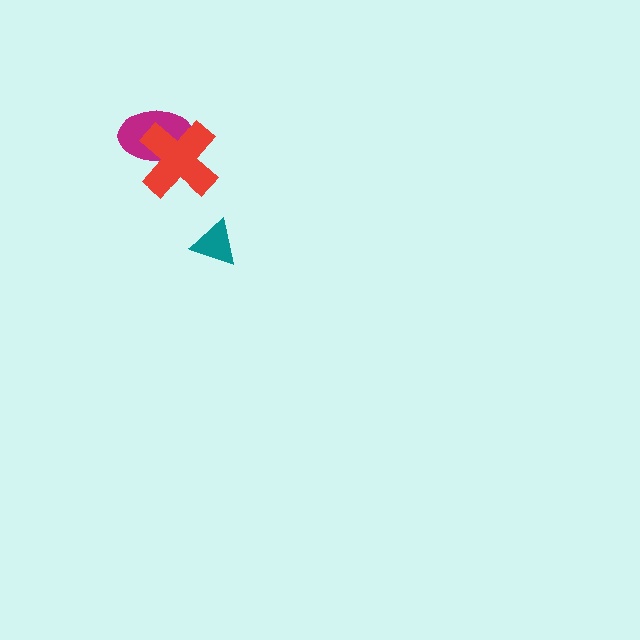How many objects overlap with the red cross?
1 object overlaps with the red cross.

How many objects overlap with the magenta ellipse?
1 object overlaps with the magenta ellipse.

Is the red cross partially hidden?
No, no other shape covers it.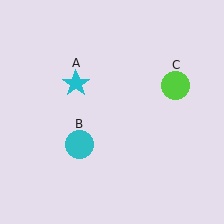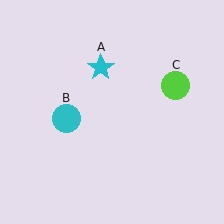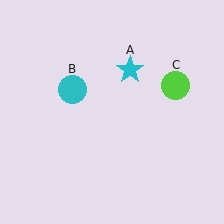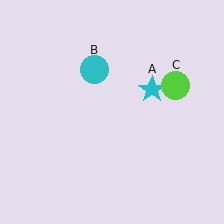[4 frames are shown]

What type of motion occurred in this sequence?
The cyan star (object A), cyan circle (object B) rotated clockwise around the center of the scene.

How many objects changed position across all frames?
2 objects changed position: cyan star (object A), cyan circle (object B).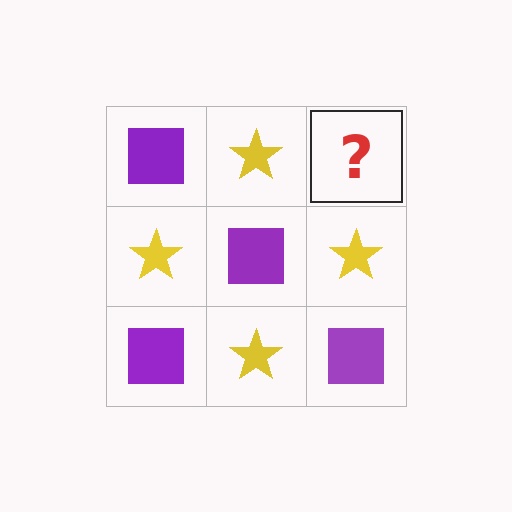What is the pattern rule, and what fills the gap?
The rule is that it alternates purple square and yellow star in a checkerboard pattern. The gap should be filled with a purple square.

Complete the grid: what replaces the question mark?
The question mark should be replaced with a purple square.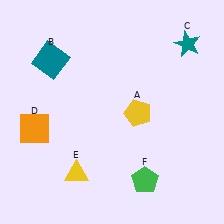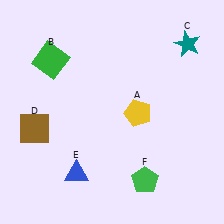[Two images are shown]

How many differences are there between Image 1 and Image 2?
There are 3 differences between the two images.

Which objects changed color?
B changed from teal to green. D changed from orange to brown. E changed from yellow to blue.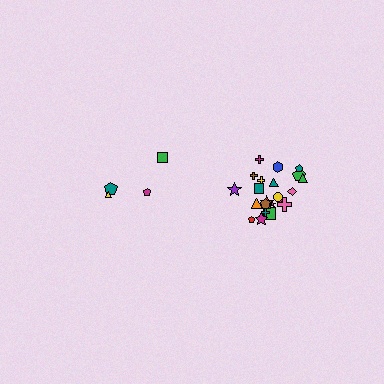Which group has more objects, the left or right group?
The right group.